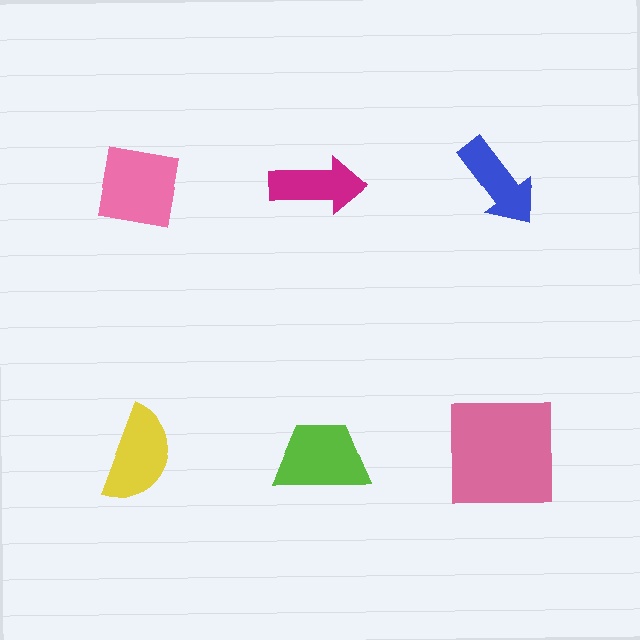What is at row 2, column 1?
A yellow semicircle.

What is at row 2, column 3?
A pink square.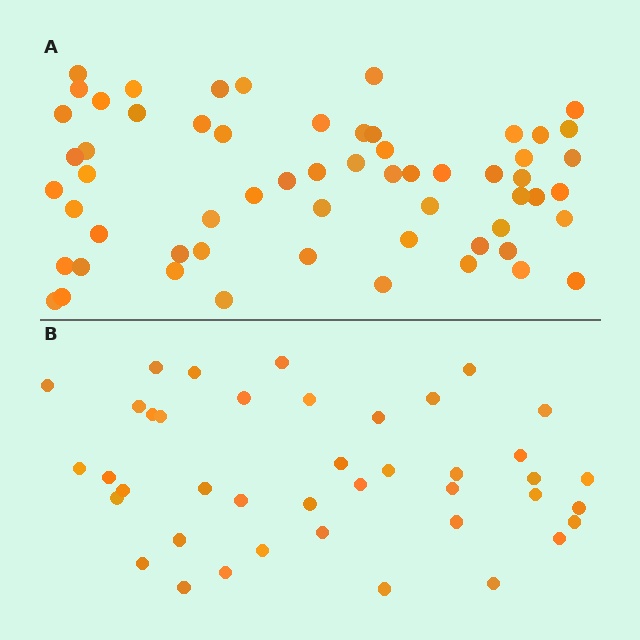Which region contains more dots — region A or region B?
Region A (the top region) has more dots.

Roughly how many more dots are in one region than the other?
Region A has approximately 20 more dots than region B.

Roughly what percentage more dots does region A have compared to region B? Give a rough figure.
About 45% more.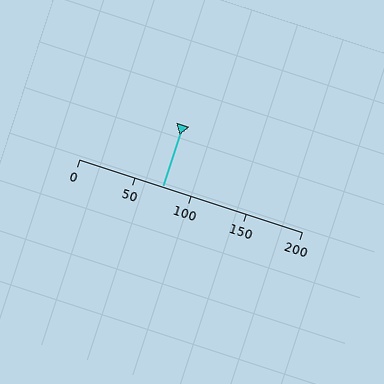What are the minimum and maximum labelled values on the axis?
The axis runs from 0 to 200.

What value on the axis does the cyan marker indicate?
The marker indicates approximately 75.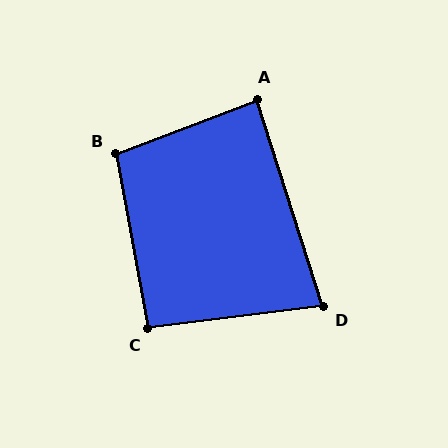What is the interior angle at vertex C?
Approximately 93 degrees (approximately right).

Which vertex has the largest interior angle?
B, at approximately 101 degrees.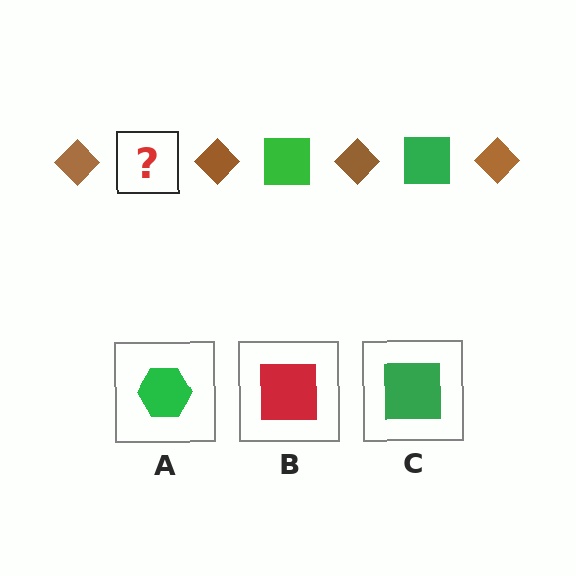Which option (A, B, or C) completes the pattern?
C.